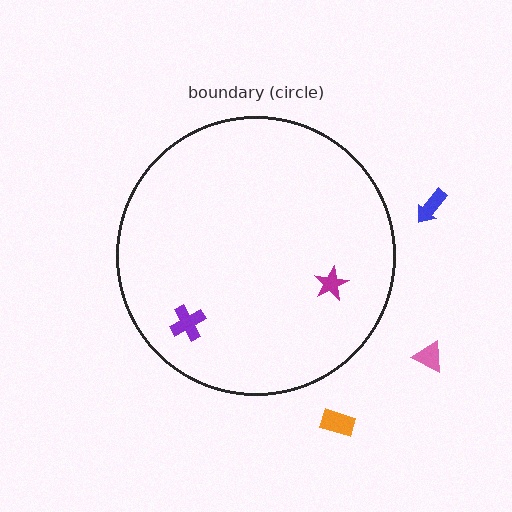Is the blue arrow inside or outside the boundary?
Outside.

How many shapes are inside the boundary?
2 inside, 3 outside.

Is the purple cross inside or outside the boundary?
Inside.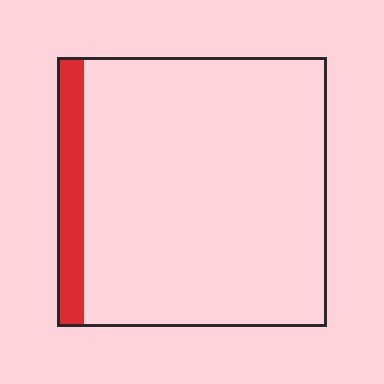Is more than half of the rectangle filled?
No.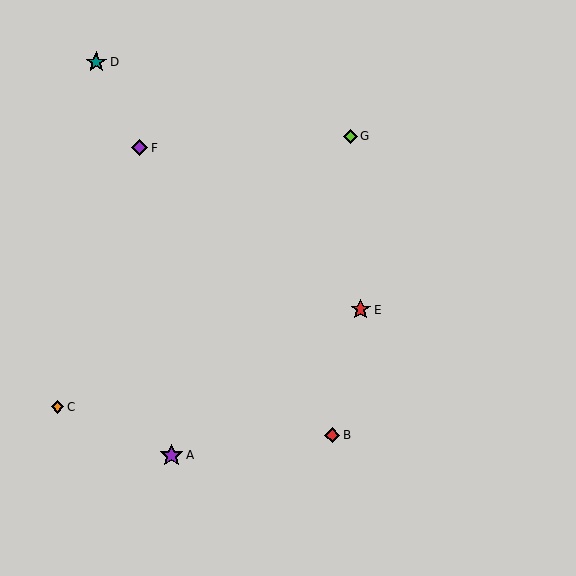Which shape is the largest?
The purple star (labeled A) is the largest.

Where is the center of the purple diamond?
The center of the purple diamond is at (139, 148).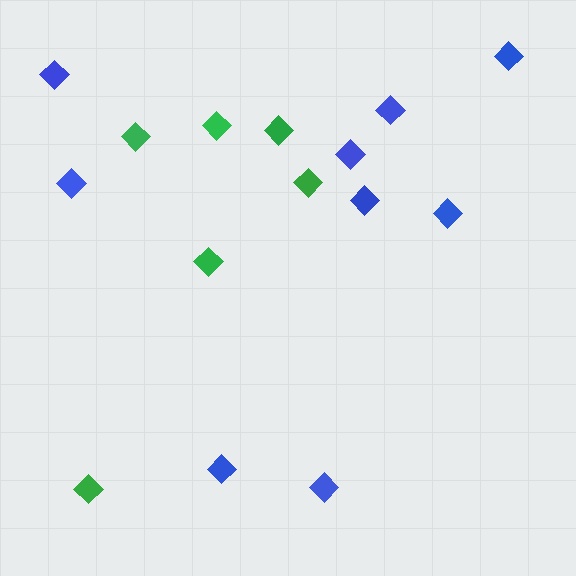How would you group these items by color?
There are 2 groups: one group of green diamonds (6) and one group of blue diamonds (9).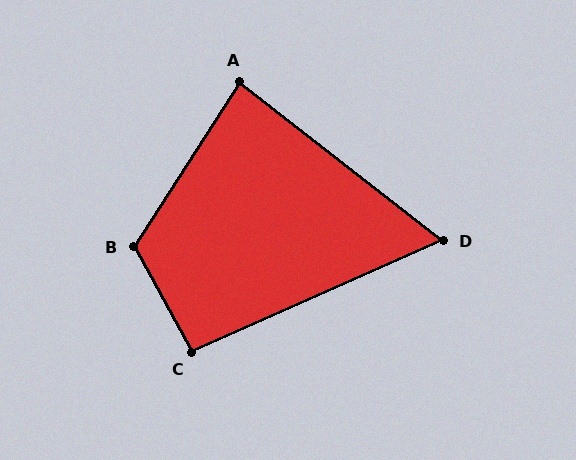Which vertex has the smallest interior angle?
D, at approximately 62 degrees.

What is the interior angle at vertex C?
Approximately 95 degrees (approximately right).